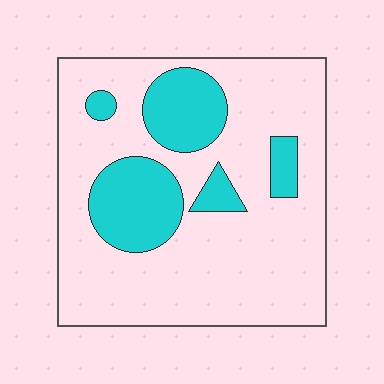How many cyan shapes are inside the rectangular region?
5.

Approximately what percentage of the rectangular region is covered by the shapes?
Approximately 25%.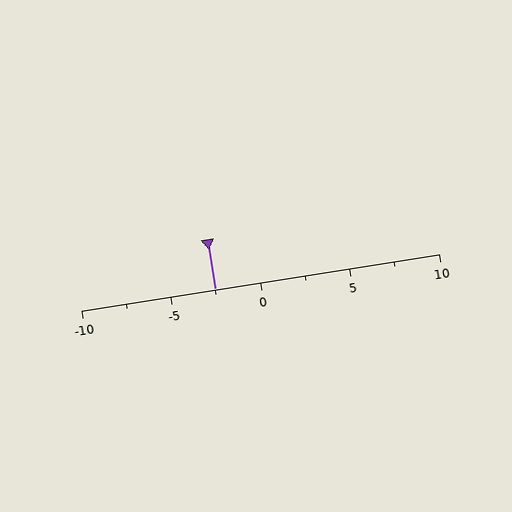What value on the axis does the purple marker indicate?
The marker indicates approximately -2.5.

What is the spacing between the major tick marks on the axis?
The major ticks are spaced 5 apart.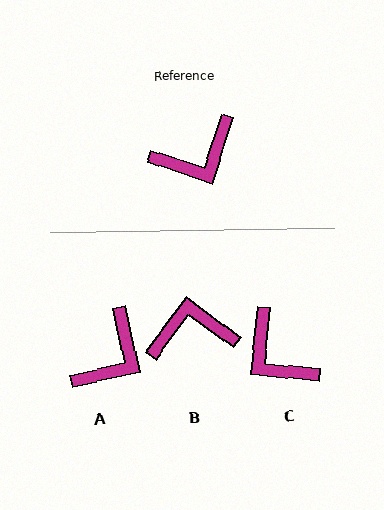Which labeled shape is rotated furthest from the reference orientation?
B, about 162 degrees away.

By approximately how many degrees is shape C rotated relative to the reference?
Approximately 77 degrees clockwise.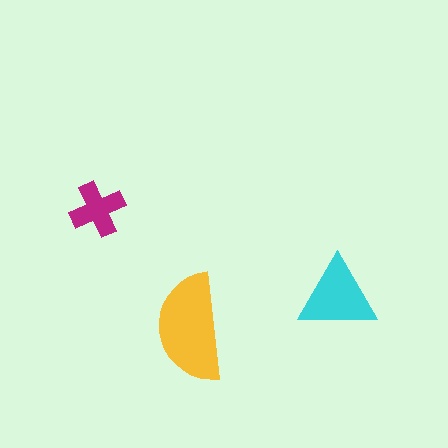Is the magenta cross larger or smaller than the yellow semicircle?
Smaller.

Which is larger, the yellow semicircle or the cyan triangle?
The yellow semicircle.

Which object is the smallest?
The magenta cross.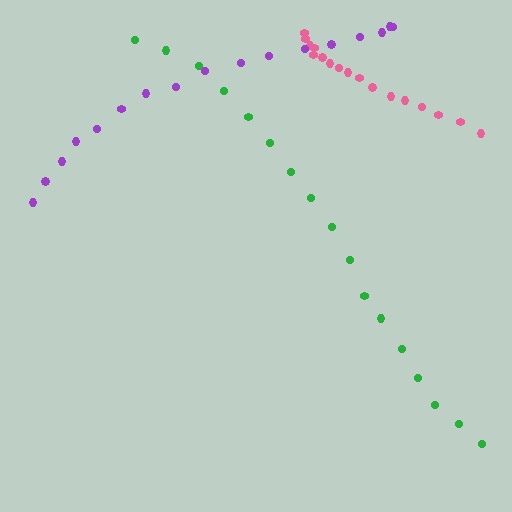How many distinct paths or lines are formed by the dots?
There are 3 distinct paths.